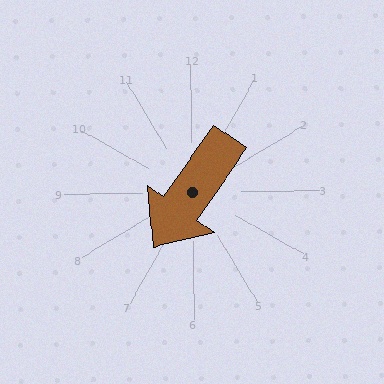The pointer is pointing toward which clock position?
Roughly 7 o'clock.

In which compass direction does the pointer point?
Southwest.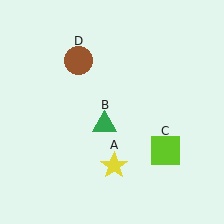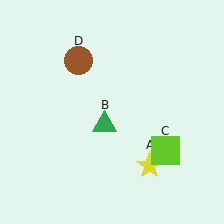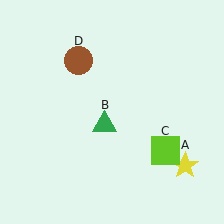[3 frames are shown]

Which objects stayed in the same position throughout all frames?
Green triangle (object B) and lime square (object C) and brown circle (object D) remained stationary.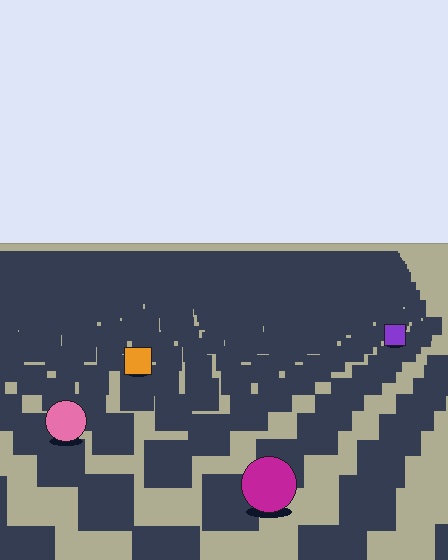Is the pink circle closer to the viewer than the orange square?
Yes. The pink circle is closer — you can tell from the texture gradient: the ground texture is coarser near it.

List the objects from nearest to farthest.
From nearest to farthest: the magenta circle, the pink circle, the orange square, the purple square.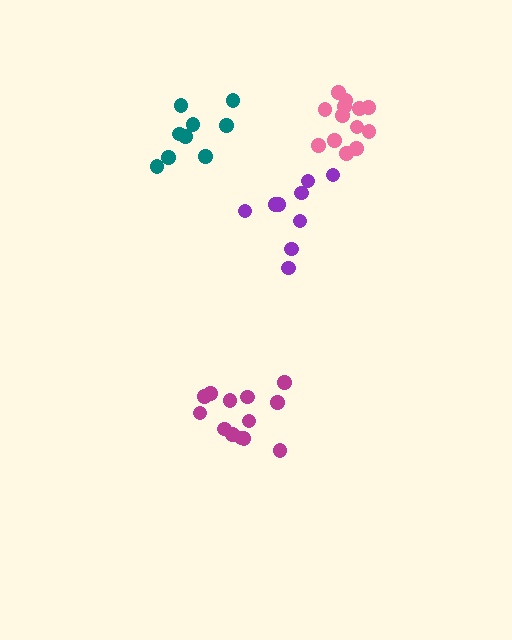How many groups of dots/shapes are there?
There are 4 groups.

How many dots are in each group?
Group 1: 9 dots, Group 2: 9 dots, Group 3: 13 dots, Group 4: 13 dots (44 total).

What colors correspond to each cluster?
The clusters are colored: teal, purple, magenta, pink.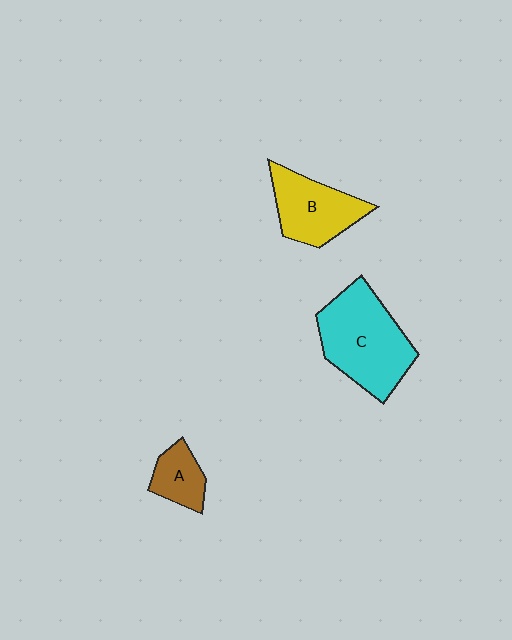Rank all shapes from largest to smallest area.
From largest to smallest: C (cyan), B (yellow), A (brown).